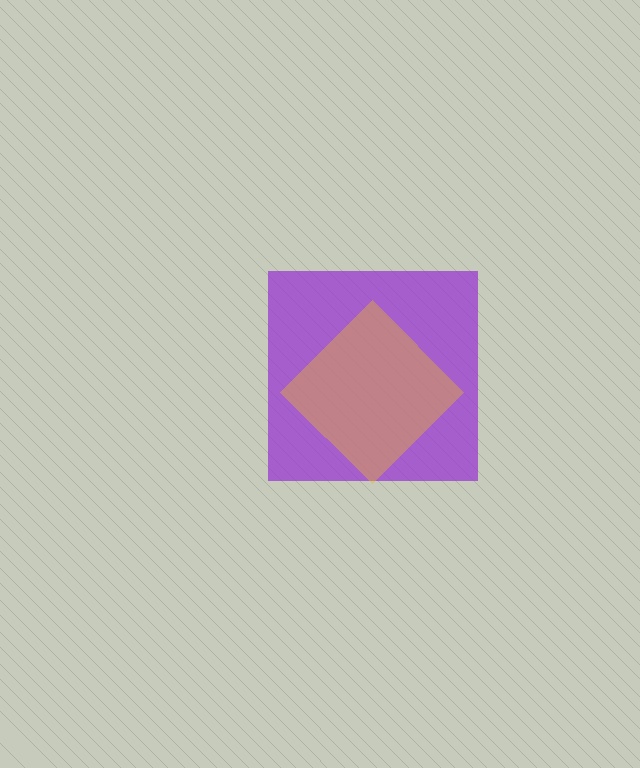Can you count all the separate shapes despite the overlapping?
Yes, there are 2 separate shapes.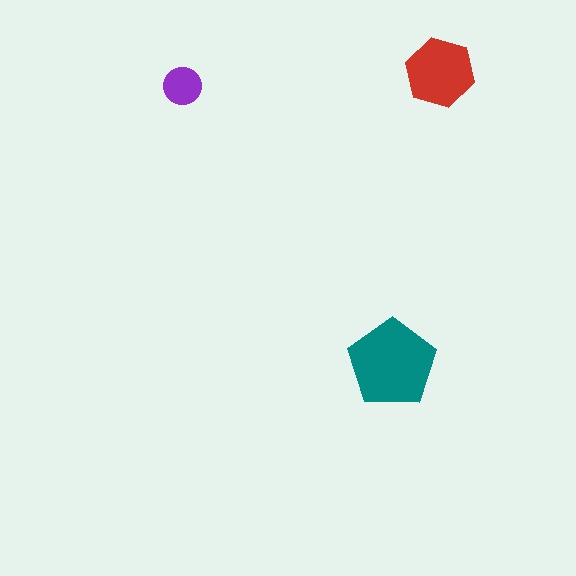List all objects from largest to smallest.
The teal pentagon, the red hexagon, the purple circle.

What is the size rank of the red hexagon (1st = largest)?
2nd.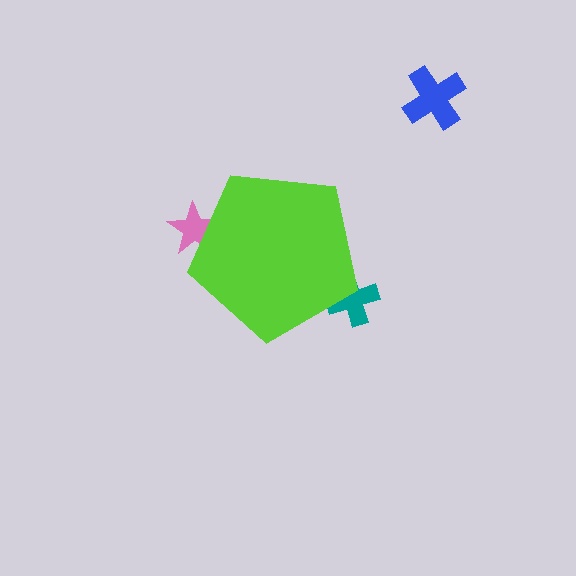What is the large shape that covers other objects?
A lime pentagon.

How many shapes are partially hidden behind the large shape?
2 shapes are partially hidden.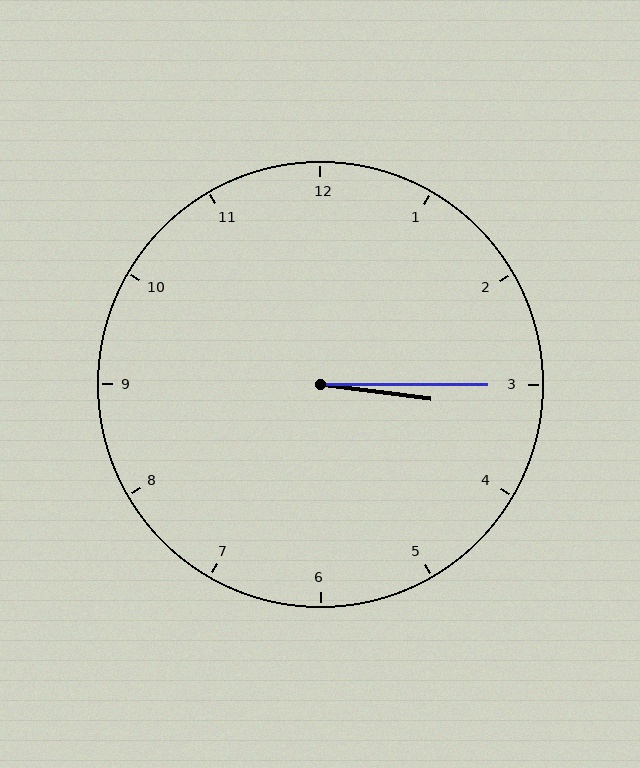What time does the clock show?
3:15.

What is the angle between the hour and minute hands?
Approximately 8 degrees.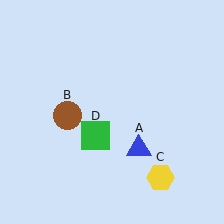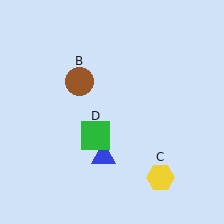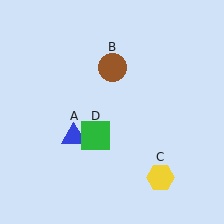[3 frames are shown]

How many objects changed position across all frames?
2 objects changed position: blue triangle (object A), brown circle (object B).